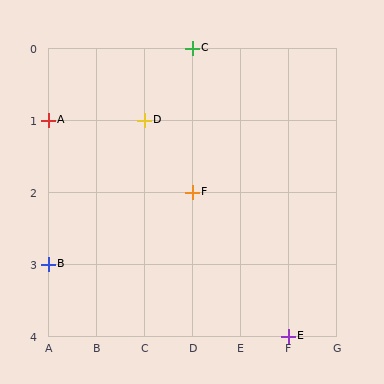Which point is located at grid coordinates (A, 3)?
Point B is at (A, 3).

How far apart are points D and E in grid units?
Points D and E are 3 columns and 3 rows apart (about 4.2 grid units diagonally).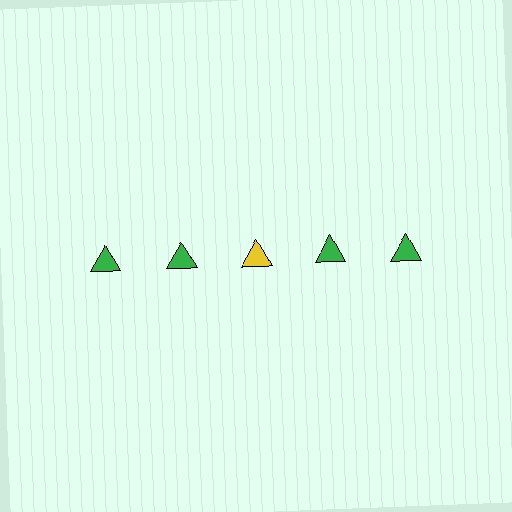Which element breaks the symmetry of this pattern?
The yellow triangle in the top row, center column breaks the symmetry. All other shapes are green triangles.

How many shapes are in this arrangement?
There are 5 shapes arranged in a grid pattern.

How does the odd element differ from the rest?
It has a different color: yellow instead of green.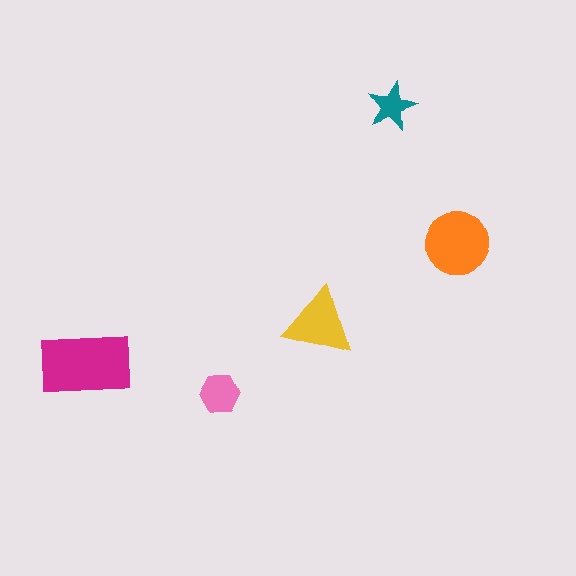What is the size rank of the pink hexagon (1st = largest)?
4th.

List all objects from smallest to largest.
The teal star, the pink hexagon, the yellow triangle, the orange circle, the magenta rectangle.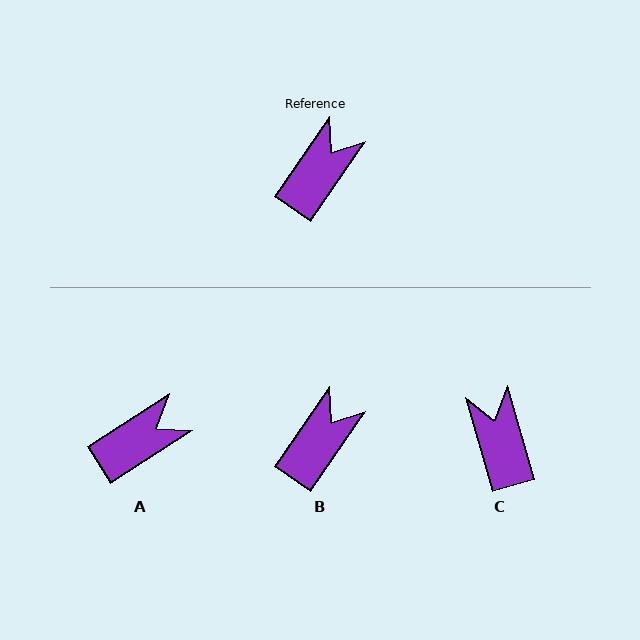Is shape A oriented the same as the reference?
No, it is off by about 22 degrees.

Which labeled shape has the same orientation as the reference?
B.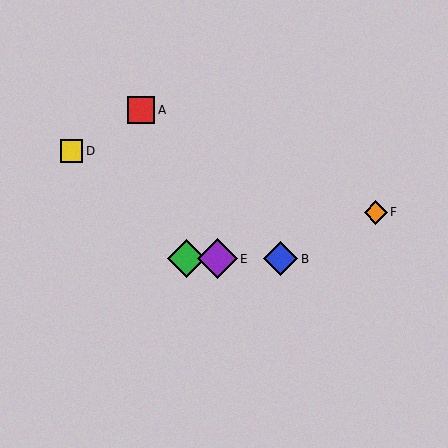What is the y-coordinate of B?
Object B is at y≈259.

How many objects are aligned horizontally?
3 objects (B, C, E) are aligned horizontally.